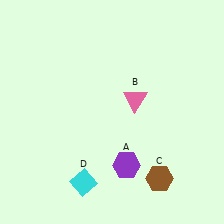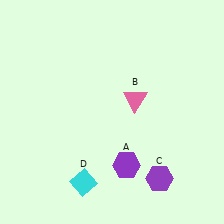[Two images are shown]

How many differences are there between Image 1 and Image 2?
There is 1 difference between the two images.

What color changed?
The hexagon (C) changed from brown in Image 1 to purple in Image 2.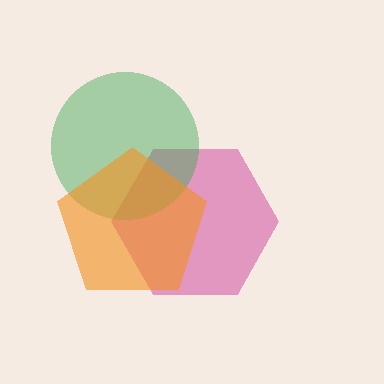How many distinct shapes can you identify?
There are 3 distinct shapes: a magenta hexagon, a green circle, an orange pentagon.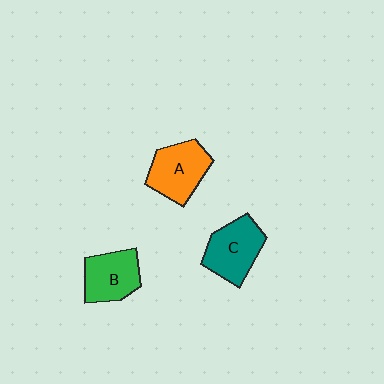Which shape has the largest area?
Shape A (orange).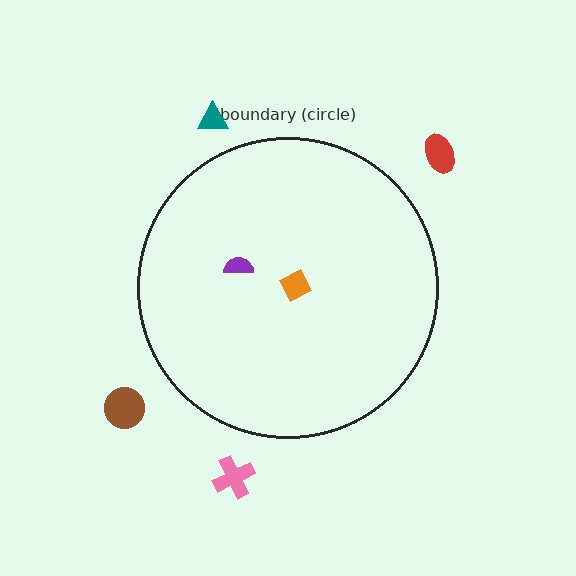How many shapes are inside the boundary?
2 inside, 4 outside.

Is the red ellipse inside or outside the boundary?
Outside.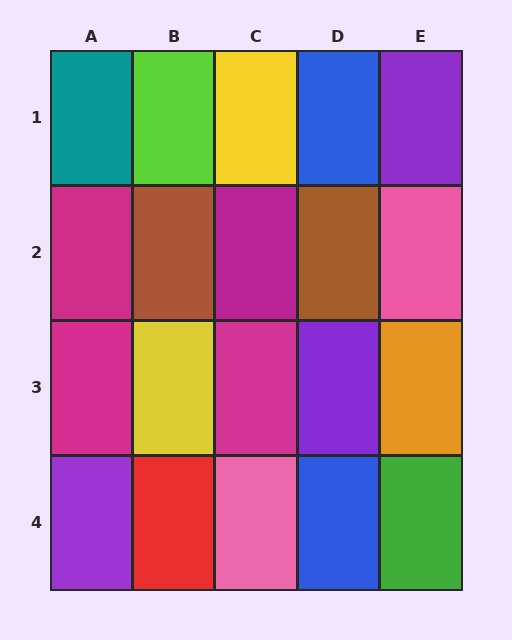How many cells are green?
1 cell is green.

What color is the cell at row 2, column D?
Brown.